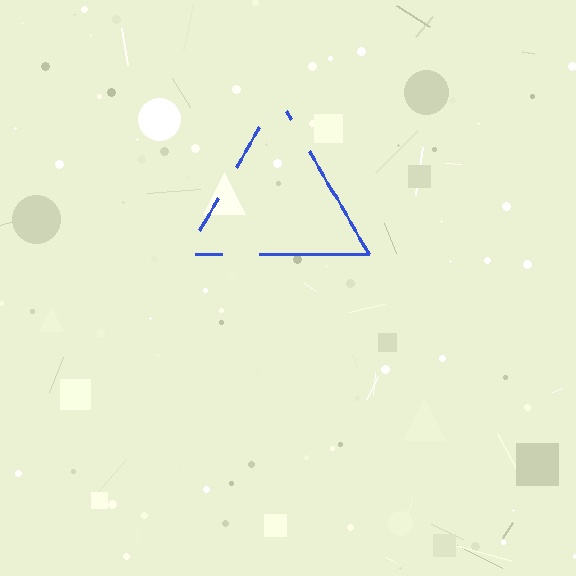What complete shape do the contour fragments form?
The contour fragments form a triangle.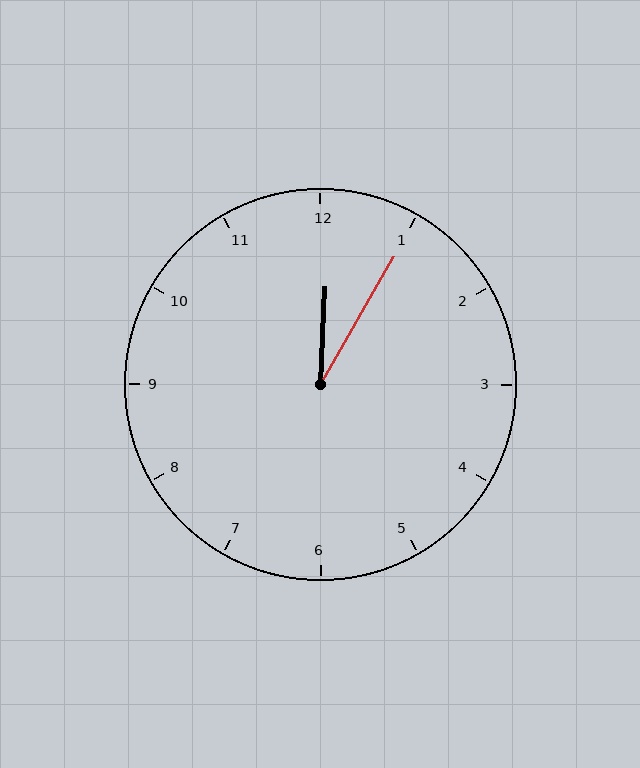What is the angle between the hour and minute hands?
Approximately 28 degrees.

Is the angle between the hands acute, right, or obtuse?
It is acute.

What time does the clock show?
12:05.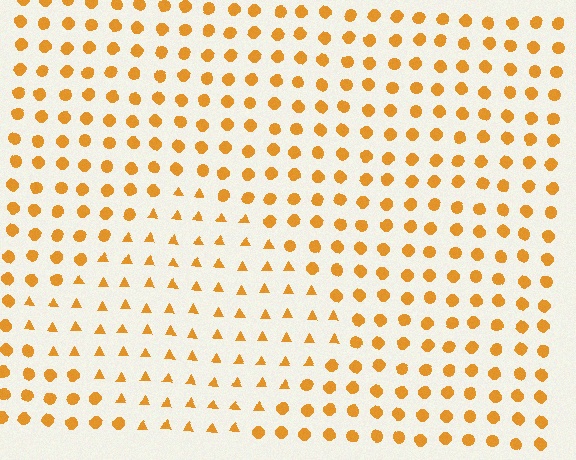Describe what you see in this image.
The image is filled with small orange elements arranged in a uniform grid. A diamond-shaped region contains triangles, while the surrounding area contains circles. The boundary is defined purely by the change in element shape.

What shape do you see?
I see a diamond.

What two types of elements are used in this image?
The image uses triangles inside the diamond region and circles outside it.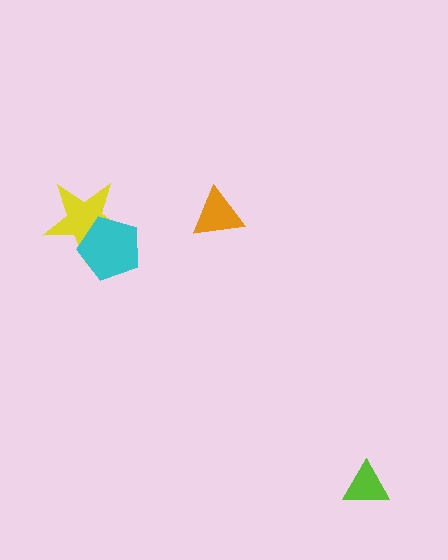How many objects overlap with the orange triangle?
0 objects overlap with the orange triangle.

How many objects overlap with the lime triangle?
0 objects overlap with the lime triangle.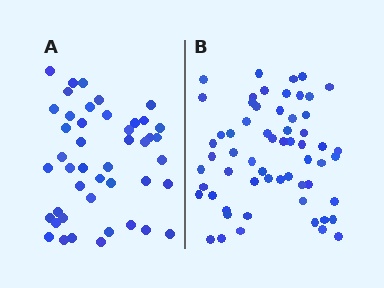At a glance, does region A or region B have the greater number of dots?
Region B (the right region) has more dots.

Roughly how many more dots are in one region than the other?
Region B has approximately 15 more dots than region A.